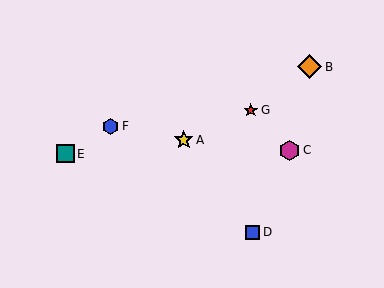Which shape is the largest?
The orange diamond (labeled B) is the largest.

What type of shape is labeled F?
Shape F is a blue hexagon.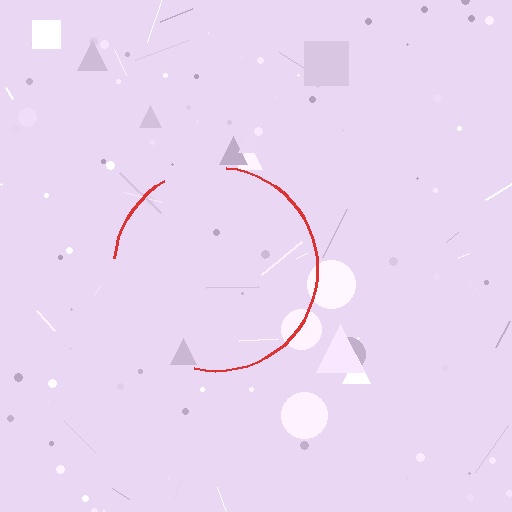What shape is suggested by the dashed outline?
The dashed outline suggests a circle.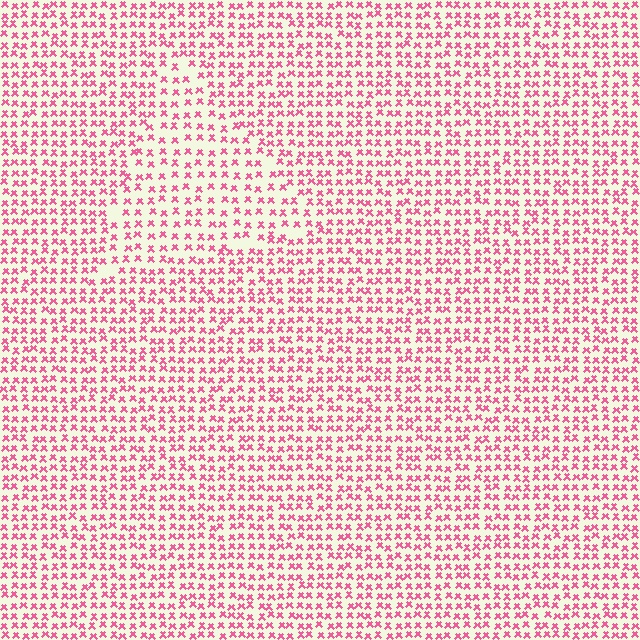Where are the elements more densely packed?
The elements are more densely packed outside the triangle boundary.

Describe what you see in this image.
The image contains small pink elements arranged at two different densities. A triangle-shaped region is visible where the elements are less densely packed than the surrounding area.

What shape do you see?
I see a triangle.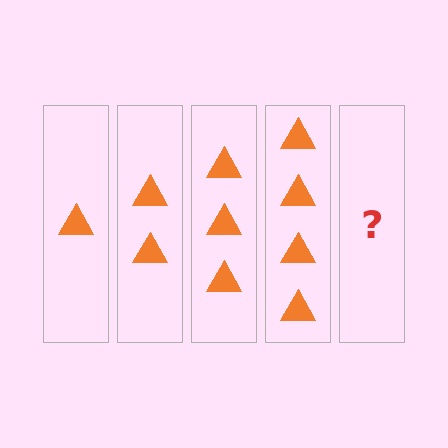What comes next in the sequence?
The next element should be 5 triangles.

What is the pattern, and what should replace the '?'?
The pattern is that each step adds one more triangle. The '?' should be 5 triangles.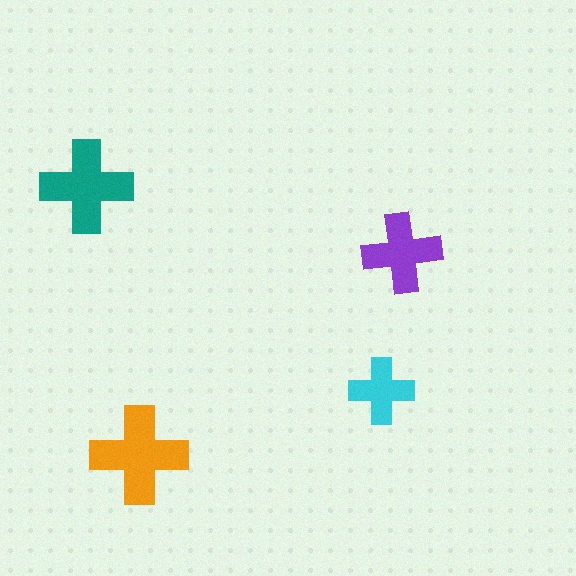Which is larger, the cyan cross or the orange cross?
The orange one.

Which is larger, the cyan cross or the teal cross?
The teal one.